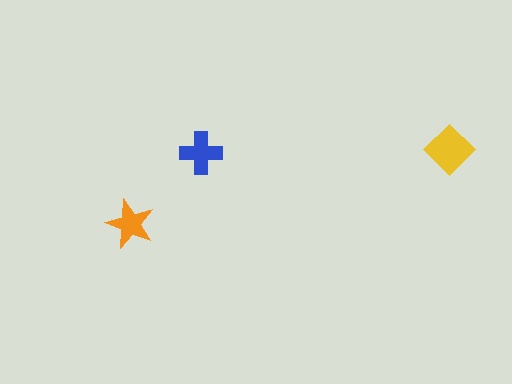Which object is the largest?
The yellow diamond.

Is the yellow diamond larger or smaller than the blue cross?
Larger.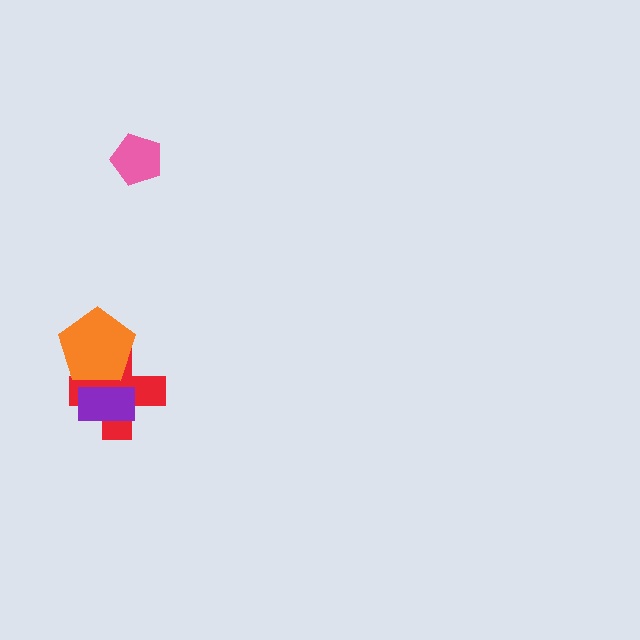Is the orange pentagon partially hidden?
Yes, it is partially covered by another shape.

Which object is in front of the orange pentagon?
The purple rectangle is in front of the orange pentagon.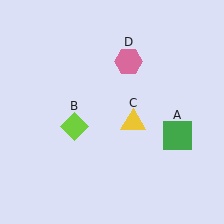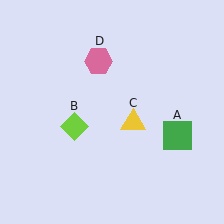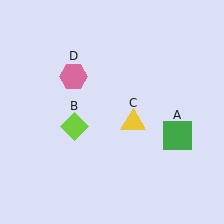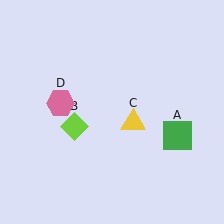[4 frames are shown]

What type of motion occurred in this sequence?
The pink hexagon (object D) rotated counterclockwise around the center of the scene.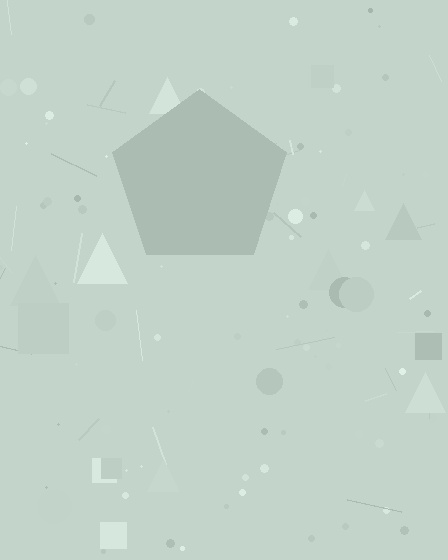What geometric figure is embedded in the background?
A pentagon is embedded in the background.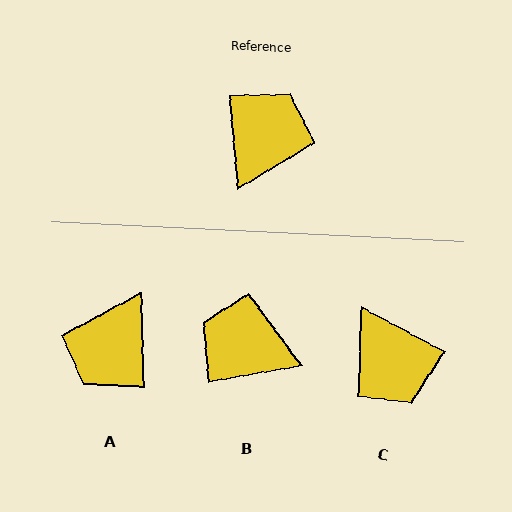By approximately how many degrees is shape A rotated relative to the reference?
Approximately 177 degrees counter-clockwise.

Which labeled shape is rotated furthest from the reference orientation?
A, about 177 degrees away.